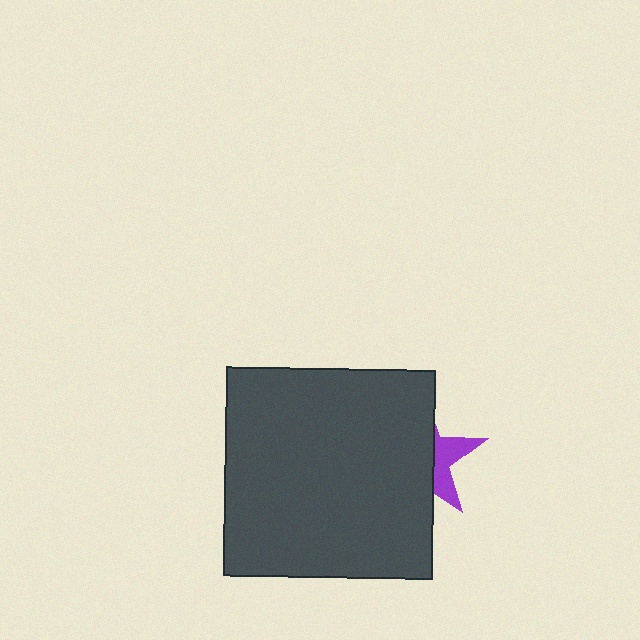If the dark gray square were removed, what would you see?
You would see the complete purple star.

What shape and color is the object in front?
The object in front is a dark gray square.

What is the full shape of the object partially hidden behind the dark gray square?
The partially hidden object is a purple star.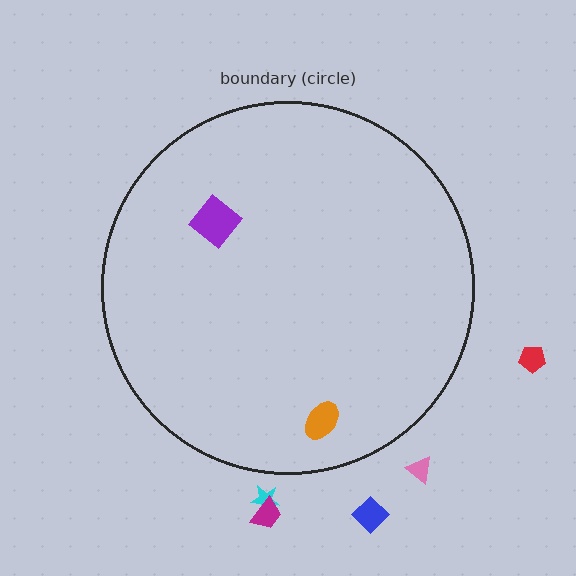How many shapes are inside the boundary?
2 inside, 5 outside.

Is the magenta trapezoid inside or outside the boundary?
Outside.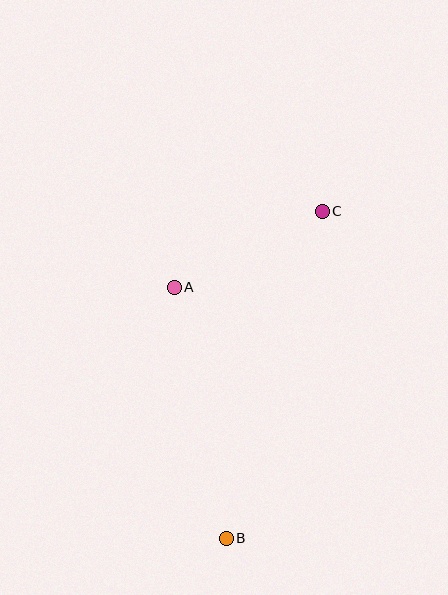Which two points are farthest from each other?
Points B and C are farthest from each other.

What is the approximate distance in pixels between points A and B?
The distance between A and B is approximately 256 pixels.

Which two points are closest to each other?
Points A and C are closest to each other.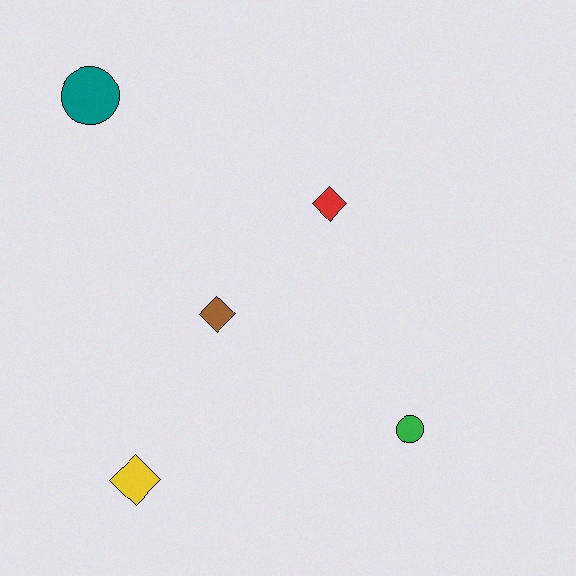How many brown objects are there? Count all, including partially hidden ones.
There is 1 brown object.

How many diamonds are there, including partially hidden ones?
There are 3 diamonds.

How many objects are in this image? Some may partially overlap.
There are 5 objects.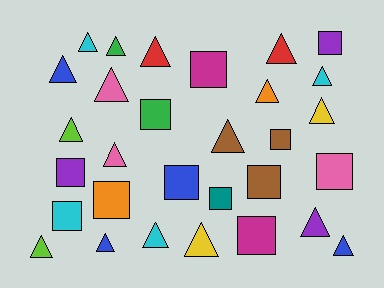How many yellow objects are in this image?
There are 2 yellow objects.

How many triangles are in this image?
There are 18 triangles.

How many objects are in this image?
There are 30 objects.